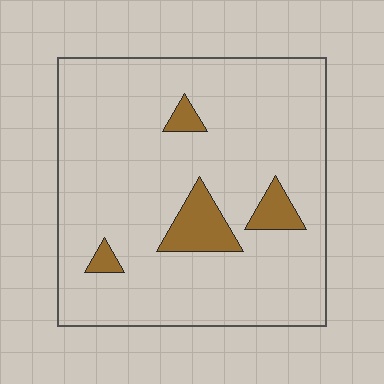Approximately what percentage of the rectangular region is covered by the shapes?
Approximately 10%.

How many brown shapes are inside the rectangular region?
4.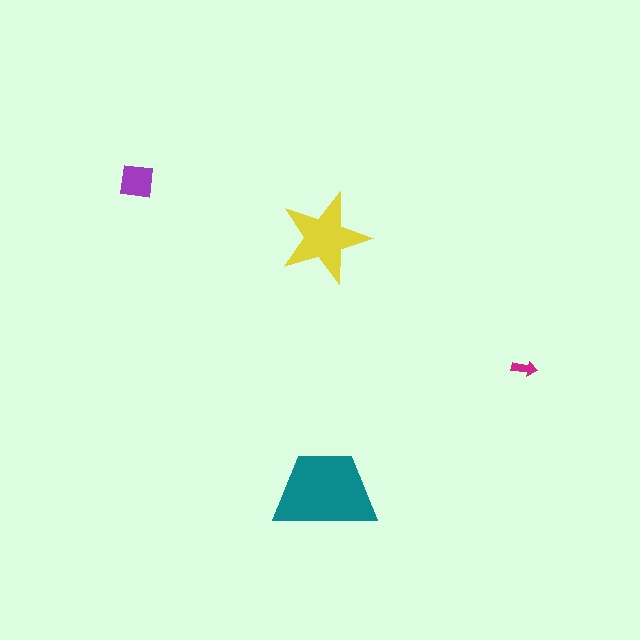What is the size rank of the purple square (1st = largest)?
3rd.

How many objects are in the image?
There are 4 objects in the image.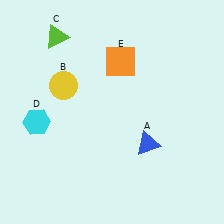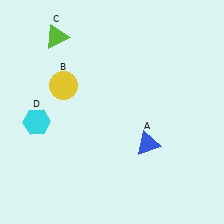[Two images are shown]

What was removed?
The orange square (E) was removed in Image 2.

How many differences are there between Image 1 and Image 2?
There is 1 difference between the two images.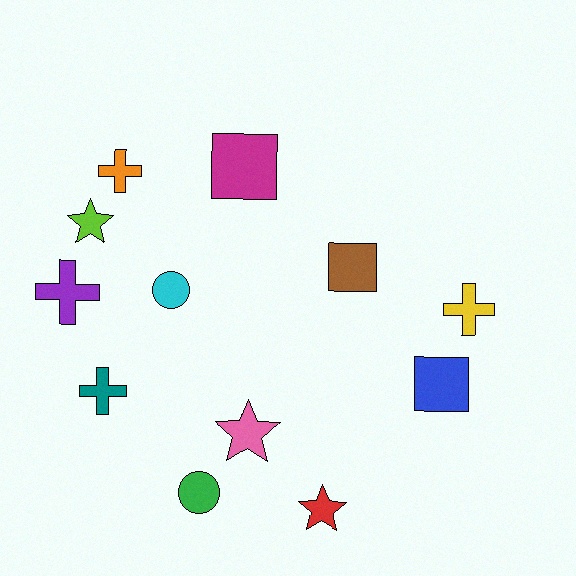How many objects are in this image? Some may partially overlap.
There are 12 objects.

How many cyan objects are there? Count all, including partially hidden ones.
There is 1 cyan object.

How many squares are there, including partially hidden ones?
There are 3 squares.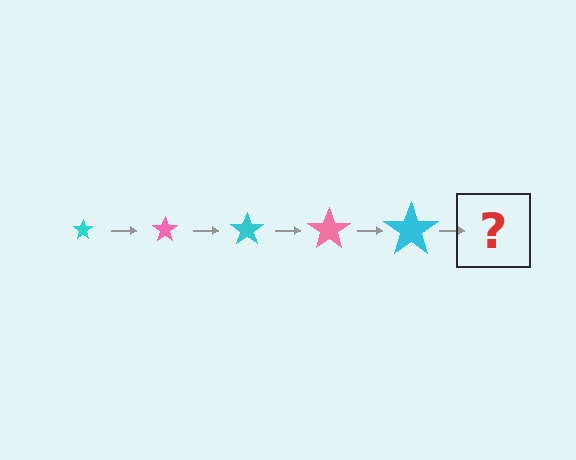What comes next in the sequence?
The next element should be a pink star, larger than the previous one.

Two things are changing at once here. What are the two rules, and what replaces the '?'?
The two rules are that the star grows larger each step and the color cycles through cyan and pink. The '?' should be a pink star, larger than the previous one.